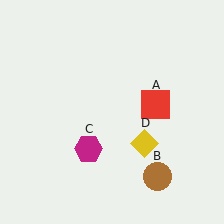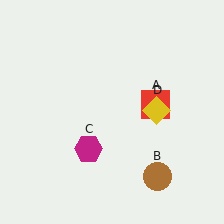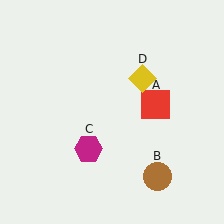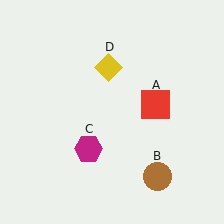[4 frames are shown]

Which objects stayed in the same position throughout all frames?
Red square (object A) and brown circle (object B) and magenta hexagon (object C) remained stationary.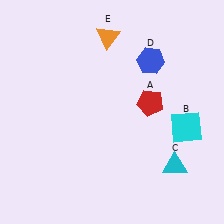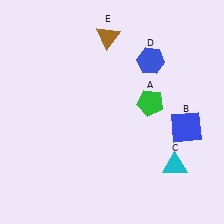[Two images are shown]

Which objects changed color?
A changed from red to green. B changed from cyan to blue. E changed from orange to brown.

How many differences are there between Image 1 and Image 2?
There are 3 differences between the two images.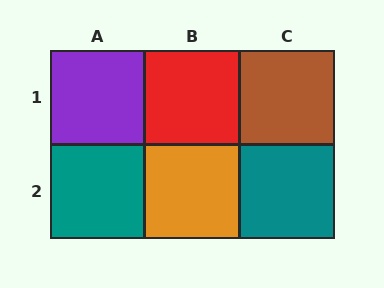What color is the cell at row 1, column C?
Brown.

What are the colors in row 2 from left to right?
Teal, orange, teal.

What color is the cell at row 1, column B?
Red.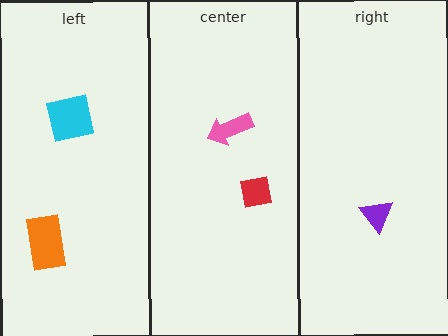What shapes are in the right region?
The purple triangle.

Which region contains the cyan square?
The left region.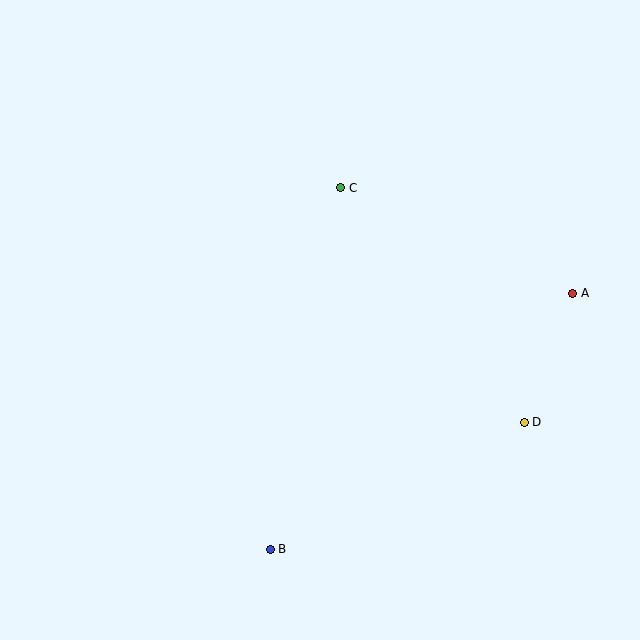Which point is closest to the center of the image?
Point C at (341, 188) is closest to the center.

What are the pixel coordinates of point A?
Point A is at (573, 293).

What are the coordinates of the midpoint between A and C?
The midpoint between A and C is at (457, 241).